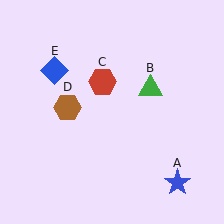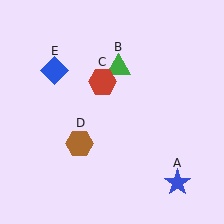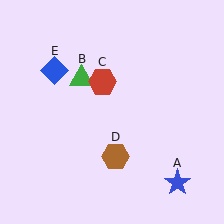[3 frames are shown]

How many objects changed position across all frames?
2 objects changed position: green triangle (object B), brown hexagon (object D).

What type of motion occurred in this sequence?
The green triangle (object B), brown hexagon (object D) rotated counterclockwise around the center of the scene.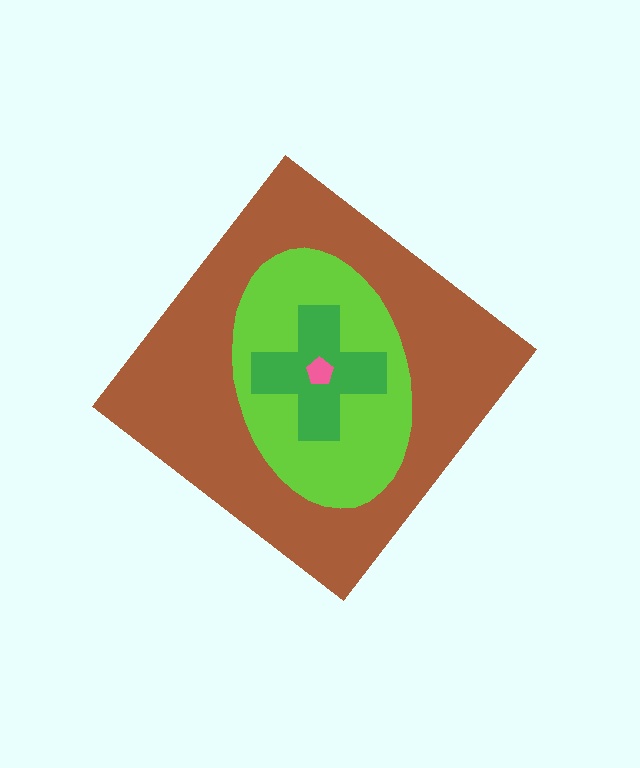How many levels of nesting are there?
4.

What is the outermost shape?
The brown diamond.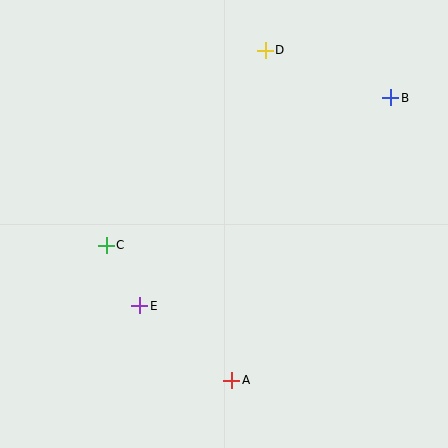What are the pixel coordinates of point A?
Point A is at (232, 380).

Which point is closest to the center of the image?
Point E at (140, 306) is closest to the center.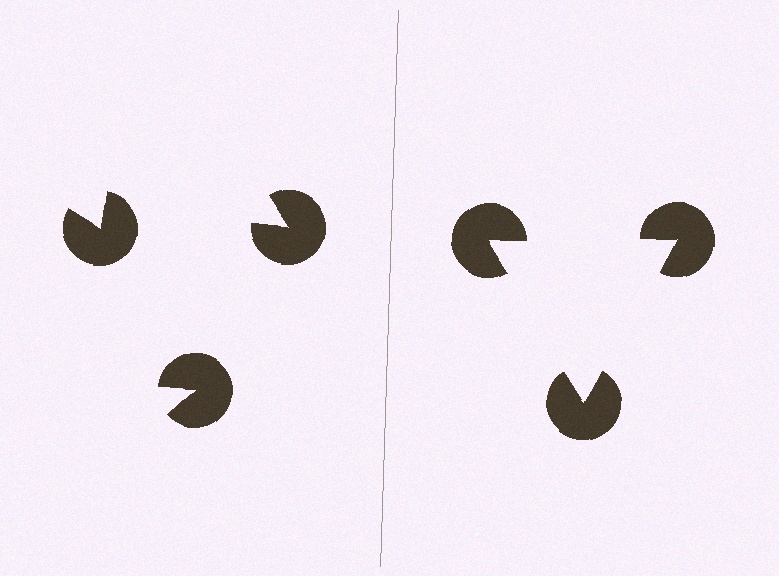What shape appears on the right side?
An illusory triangle.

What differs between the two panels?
The pac-man discs are positioned identically on both sides; only the wedge orientations differ. On the right they align to a triangle; on the left they are misaligned.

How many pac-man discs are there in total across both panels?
6 — 3 on each side.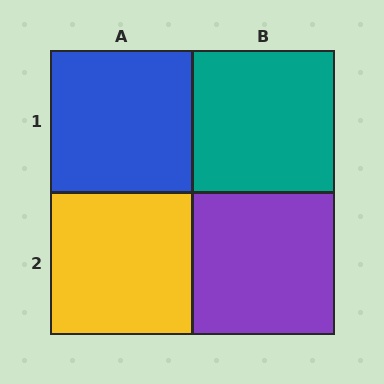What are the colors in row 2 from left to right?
Yellow, purple.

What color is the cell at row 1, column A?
Blue.